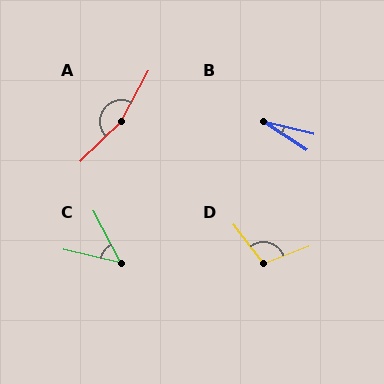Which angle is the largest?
A, at approximately 163 degrees.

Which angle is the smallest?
B, at approximately 19 degrees.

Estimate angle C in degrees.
Approximately 50 degrees.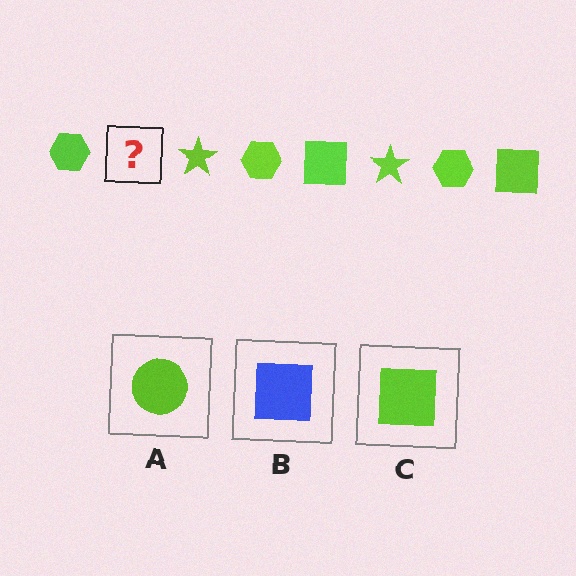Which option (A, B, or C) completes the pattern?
C.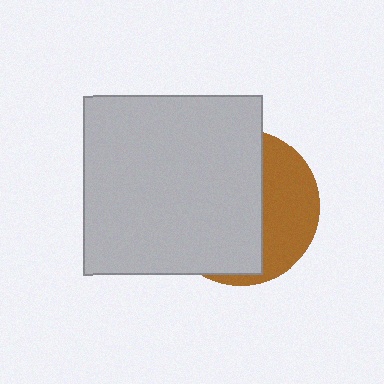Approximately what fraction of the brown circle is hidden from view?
Roughly 65% of the brown circle is hidden behind the light gray square.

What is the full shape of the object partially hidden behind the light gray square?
The partially hidden object is a brown circle.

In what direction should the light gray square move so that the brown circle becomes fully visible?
The light gray square should move left. That is the shortest direction to clear the overlap and leave the brown circle fully visible.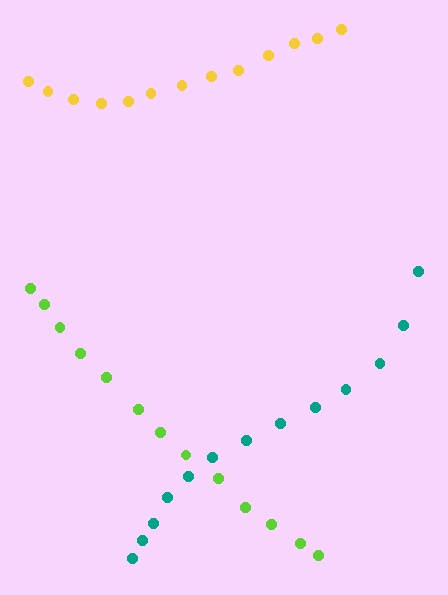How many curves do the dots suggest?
There are 3 distinct paths.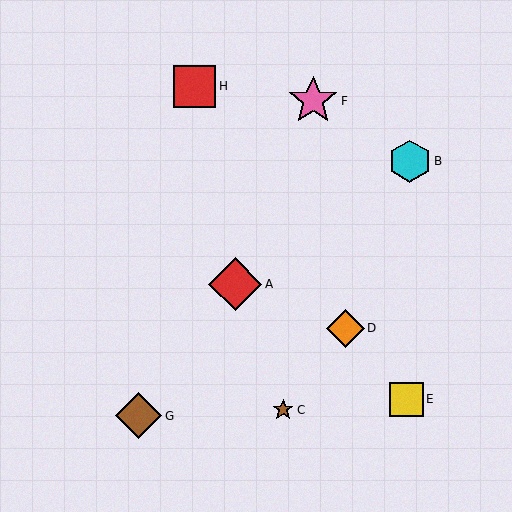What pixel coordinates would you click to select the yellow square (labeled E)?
Click at (407, 399) to select the yellow square E.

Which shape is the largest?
The red diamond (labeled A) is the largest.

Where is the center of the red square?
The center of the red square is at (194, 86).